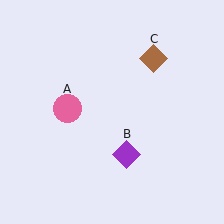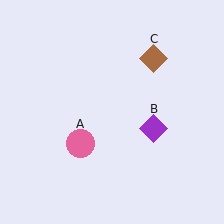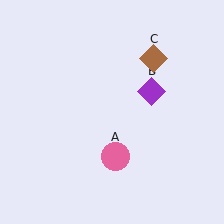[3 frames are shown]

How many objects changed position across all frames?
2 objects changed position: pink circle (object A), purple diamond (object B).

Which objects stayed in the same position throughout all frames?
Brown diamond (object C) remained stationary.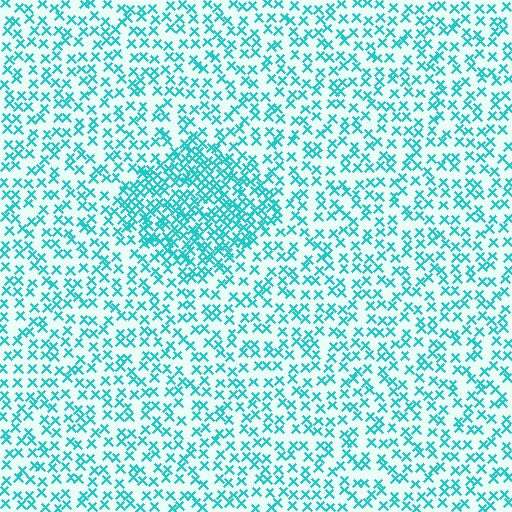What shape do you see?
I see a diamond.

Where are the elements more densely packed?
The elements are more densely packed inside the diamond boundary.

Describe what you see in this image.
The image contains small cyan elements arranged at two different densities. A diamond-shaped region is visible where the elements are more densely packed than the surrounding area.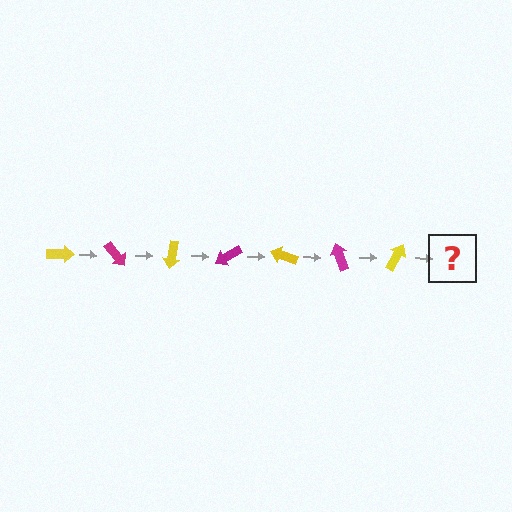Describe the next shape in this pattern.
It should be a magenta arrow, rotated 350 degrees from the start.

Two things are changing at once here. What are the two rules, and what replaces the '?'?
The two rules are that it rotates 50 degrees each step and the color cycles through yellow and magenta. The '?' should be a magenta arrow, rotated 350 degrees from the start.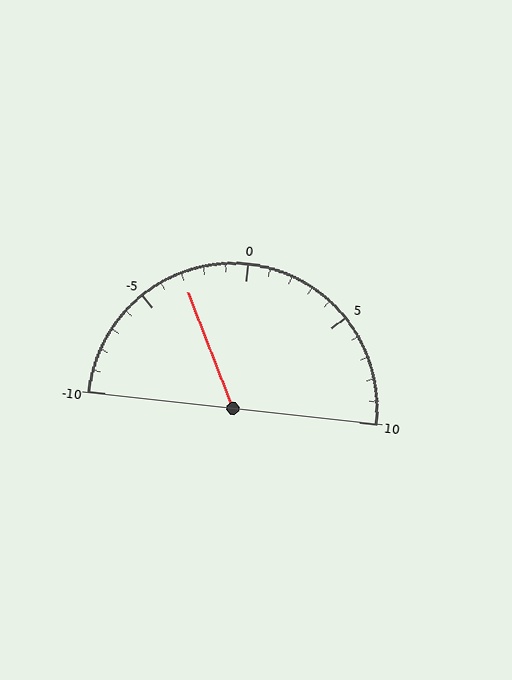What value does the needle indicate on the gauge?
The needle indicates approximately -3.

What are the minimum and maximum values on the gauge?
The gauge ranges from -10 to 10.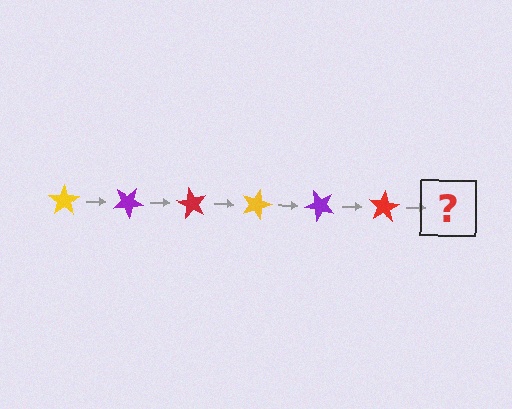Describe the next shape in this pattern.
It should be a yellow star, rotated 180 degrees from the start.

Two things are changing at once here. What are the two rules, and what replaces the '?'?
The two rules are that it rotates 30 degrees each step and the color cycles through yellow, purple, and red. The '?' should be a yellow star, rotated 180 degrees from the start.